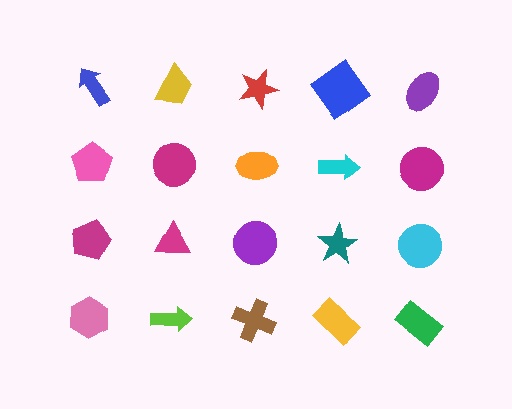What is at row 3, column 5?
A cyan circle.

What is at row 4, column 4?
A yellow rectangle.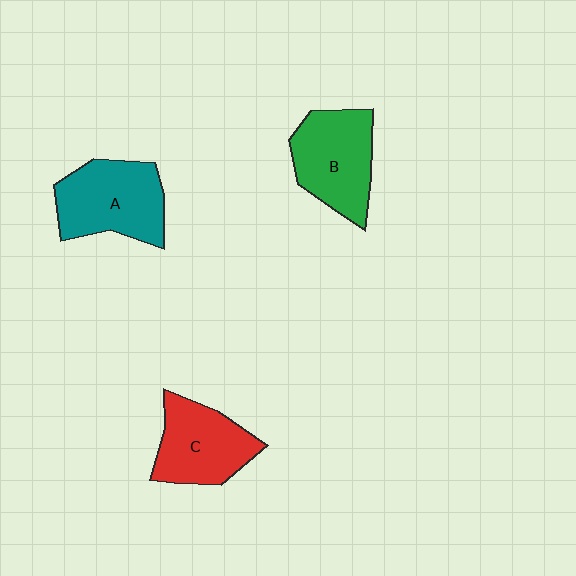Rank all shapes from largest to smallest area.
From largest to smallest: A (teal), B (green), C (red).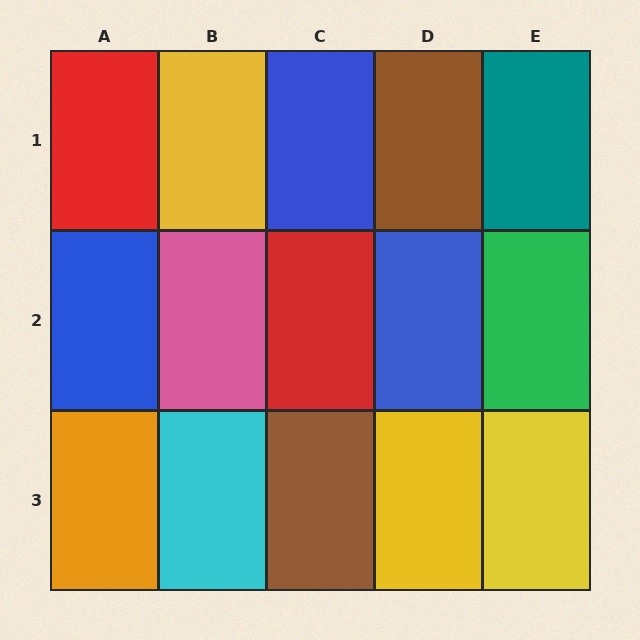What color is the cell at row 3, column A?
Orange.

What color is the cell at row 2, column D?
Blue.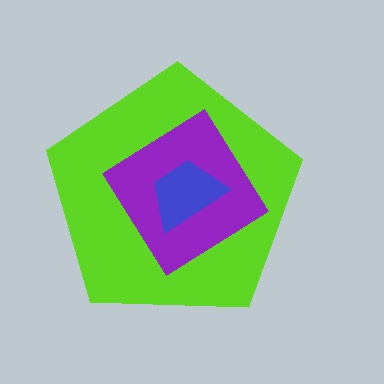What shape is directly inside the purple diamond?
The blue trapezoid.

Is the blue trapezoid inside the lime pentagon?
Yes.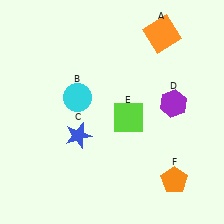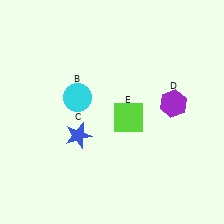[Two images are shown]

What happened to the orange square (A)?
The orange square (A) was removed in Image 2. It was in the top-right area of Image 1.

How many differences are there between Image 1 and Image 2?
There are 2 differences between the two images.